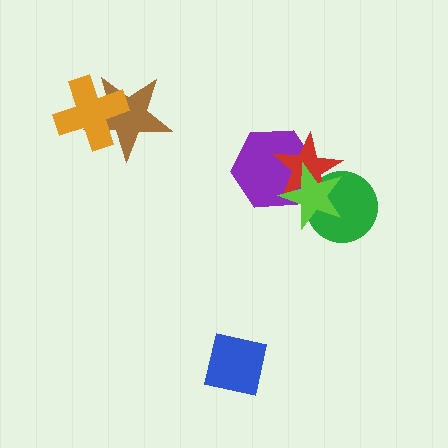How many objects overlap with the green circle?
2 objects overlap with the green circle.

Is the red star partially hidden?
Yes, it is partially covered by another shape.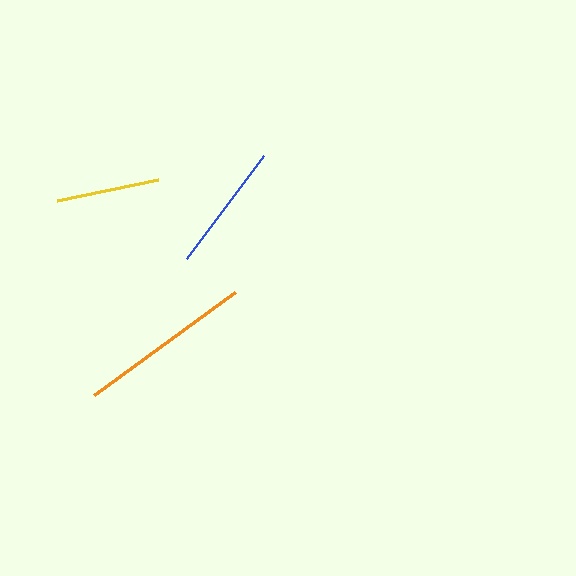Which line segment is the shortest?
The yellow line is the shortest at approximately 104 pixels.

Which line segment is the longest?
The orange line is the longest at approximately 175 pixels.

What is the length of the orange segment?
The orange segment is approximately 175 pixels long.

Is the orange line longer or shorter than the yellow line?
The orange line is longer than the yellow line.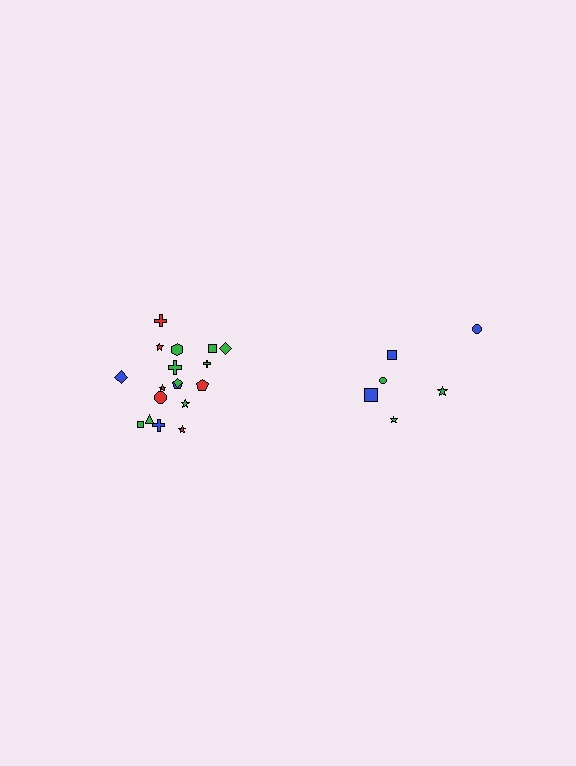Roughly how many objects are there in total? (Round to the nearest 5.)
Roughly 25 objects in total.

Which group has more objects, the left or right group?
The left group.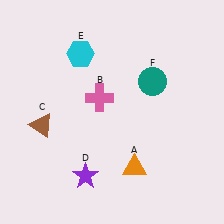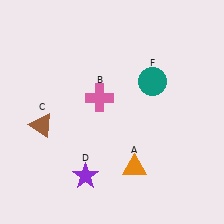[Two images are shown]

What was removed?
The cyan hexagon (E) was removed in Image 2.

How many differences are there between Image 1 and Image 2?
There is 1 difference between the two images.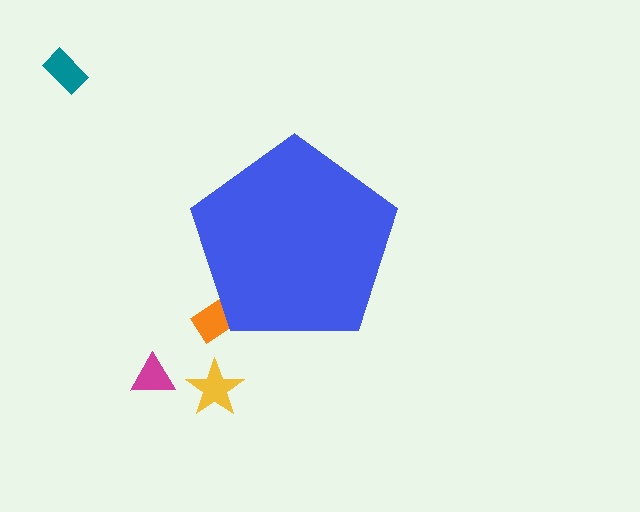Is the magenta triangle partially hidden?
No, the magenta triangle is fully visible.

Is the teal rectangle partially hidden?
No, the teal rectangle is fully visible.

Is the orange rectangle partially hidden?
Yes, the orange rectangle is partially hidden behind the blue pentagon.